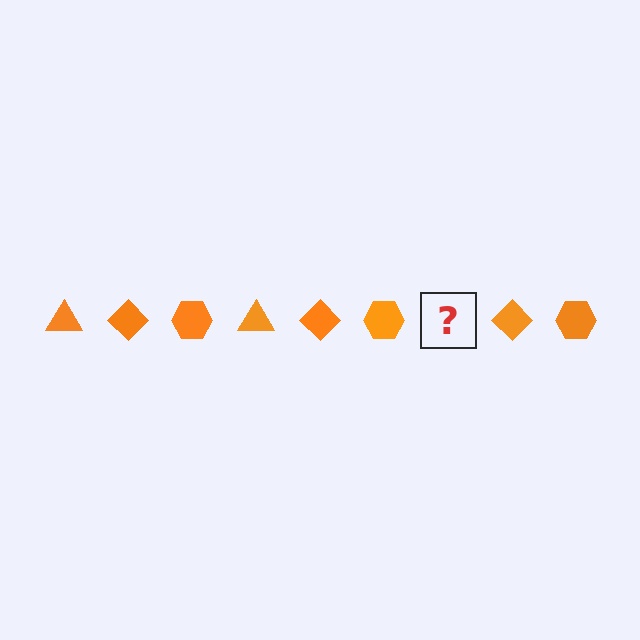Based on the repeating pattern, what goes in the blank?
The blank should be an orange triangle.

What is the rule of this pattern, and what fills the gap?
The rule is that the pattern cycles through triangle, diamond, hexagon shapes in orange. The gap should be filled with an orange triangle.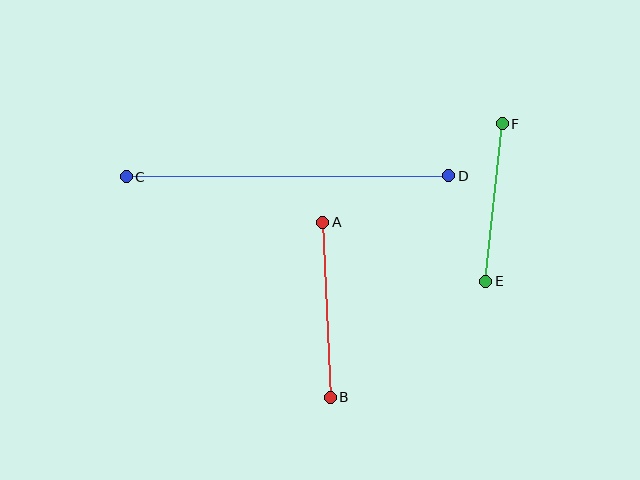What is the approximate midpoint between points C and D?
The midpoint is at approximately (287, 176) pixels.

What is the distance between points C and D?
The distance is approximately 322 pixels.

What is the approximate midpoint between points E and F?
The midpoint is at approximately (494, 202) pixels.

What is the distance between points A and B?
The distance is approximately 175 pixels.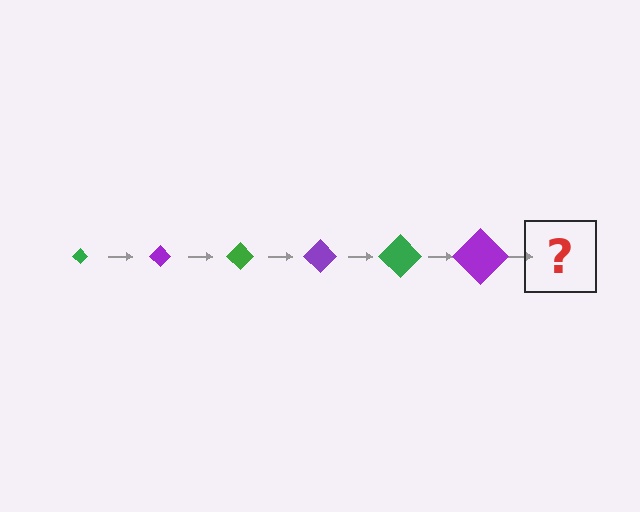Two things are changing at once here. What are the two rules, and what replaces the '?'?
The two rules are that the diamond grows larger each step and the color cycles through green and purple. The '?' should be a green diamond, larger than the previous one.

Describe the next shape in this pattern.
It should be a green diamond, larger than the previous one.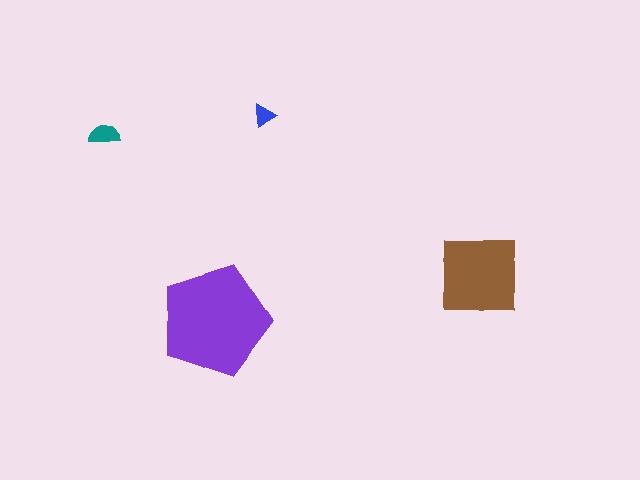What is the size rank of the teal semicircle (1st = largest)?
3rd.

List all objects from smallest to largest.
The blue triangle, the teal semicircle, the brown square, the purple pentagon.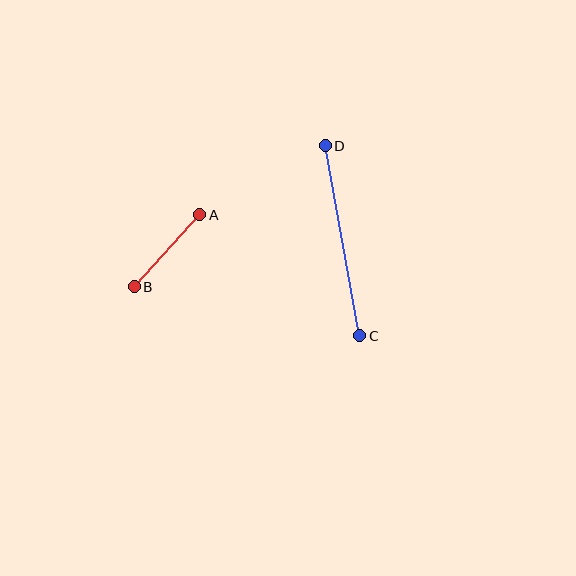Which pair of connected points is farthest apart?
Points C and D are farthest apart.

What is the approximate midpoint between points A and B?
The midpoint is at approximately (167, 251) pixels.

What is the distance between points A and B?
The distance is approximately 97 pixels.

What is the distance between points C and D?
The distance is approximately 193 pixels.